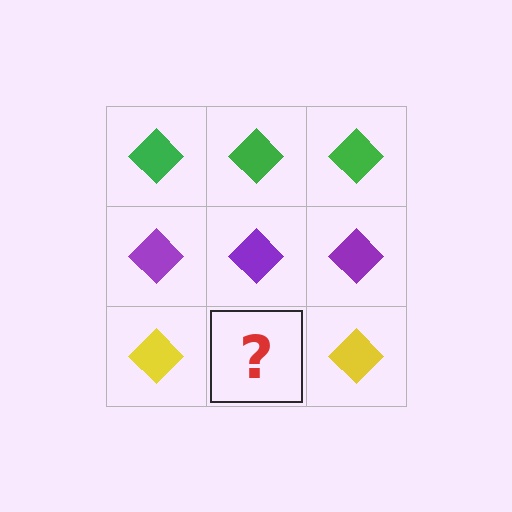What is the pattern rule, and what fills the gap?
The rule is that each row has a consistent color. The gap should be filled with a yellow diamond.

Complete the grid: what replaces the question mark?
The question mark should be replaced with a yellow diamond.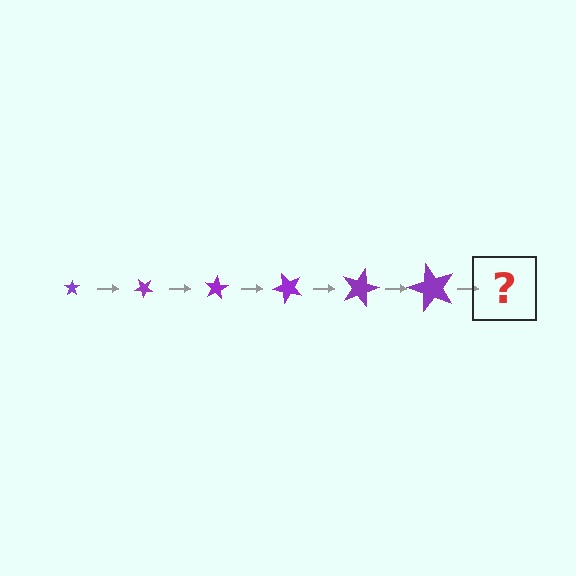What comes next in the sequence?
The next element should be a star, larger than the previous one and rotated 240 degrees from the start.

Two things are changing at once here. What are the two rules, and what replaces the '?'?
The two rules are that the star grows larger each step and it rotates 40 degrees each step. The '?' should be a star, larger than the previous one and rotated 240 degrees from the start.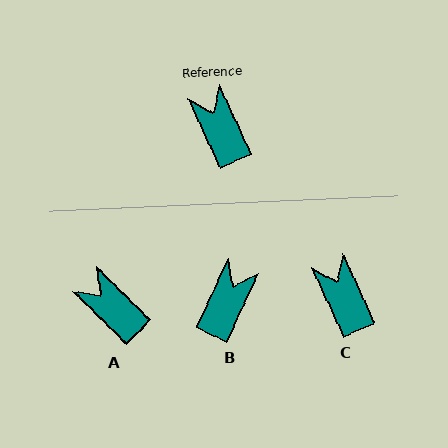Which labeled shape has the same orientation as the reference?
C.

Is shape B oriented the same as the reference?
No, it is off by about 49 degrees.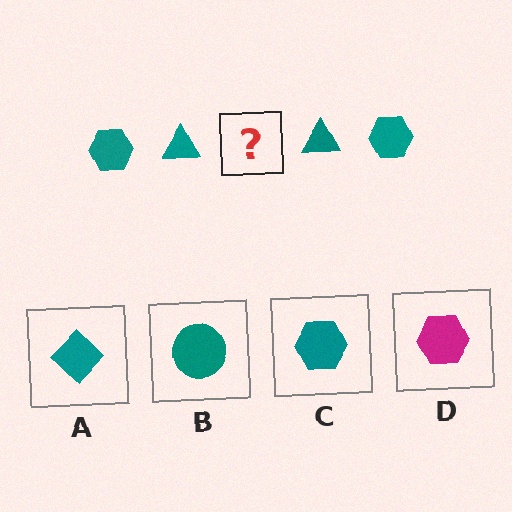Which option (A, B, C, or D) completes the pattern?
C.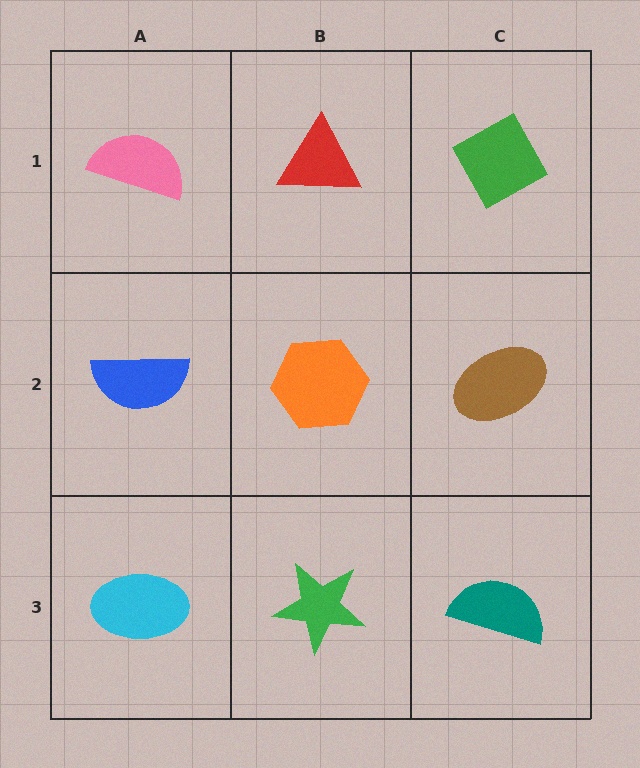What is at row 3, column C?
A teal semicircle.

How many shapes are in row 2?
3 shapes.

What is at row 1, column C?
A green diamond.